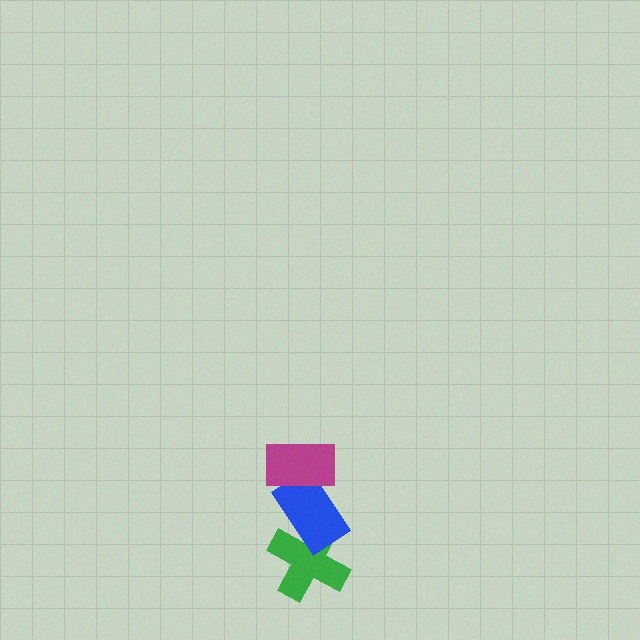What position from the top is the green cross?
The green cross is 3rd from the top.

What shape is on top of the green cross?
The blue rectangle is on top of the green cross.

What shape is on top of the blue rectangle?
The magenta rectangle is on top of the blue rectangle.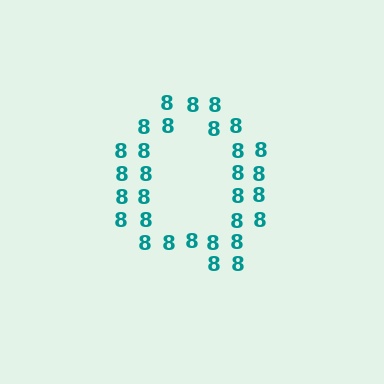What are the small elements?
The small elements are digit 8's.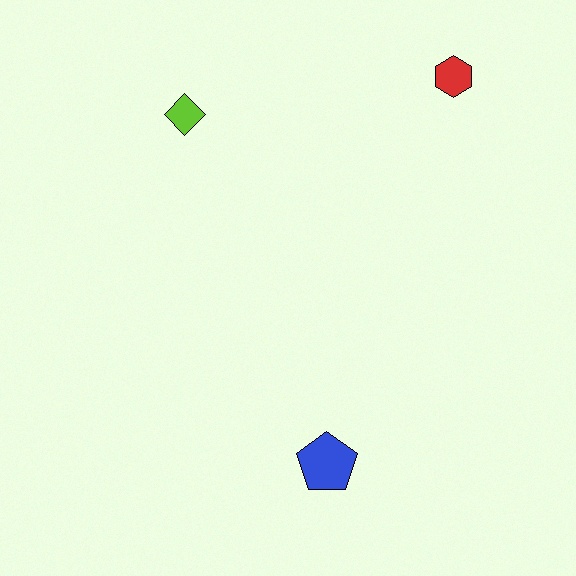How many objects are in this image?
There are 3 objects.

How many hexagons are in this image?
There is 1 hexagon.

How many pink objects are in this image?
There are no pink objects.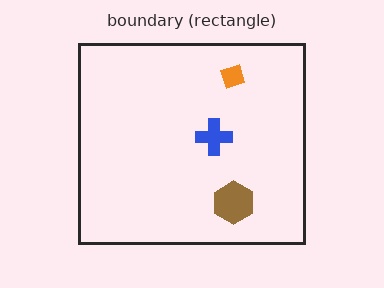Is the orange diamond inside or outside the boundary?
Inside.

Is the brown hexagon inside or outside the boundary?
Inside.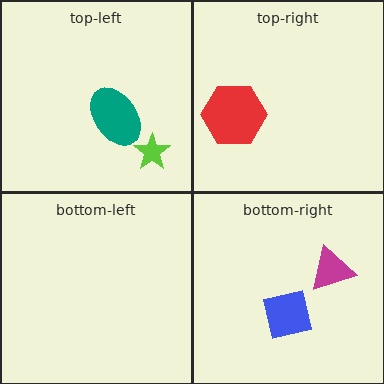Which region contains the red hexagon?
The top-right region.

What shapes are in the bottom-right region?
The magenta triangle, the blue square.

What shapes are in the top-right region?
The red hexagon.